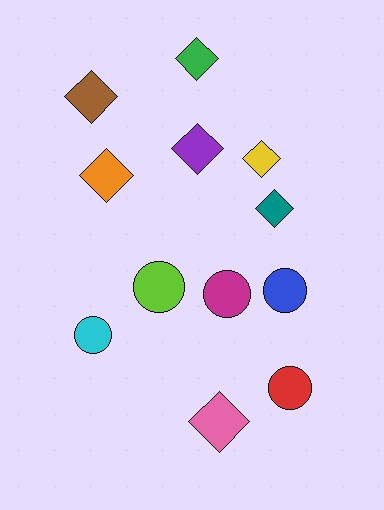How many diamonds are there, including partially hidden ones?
There are 7 diamonds.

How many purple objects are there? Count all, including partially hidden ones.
There is 1 purple object.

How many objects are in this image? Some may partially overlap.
There are 12 objects.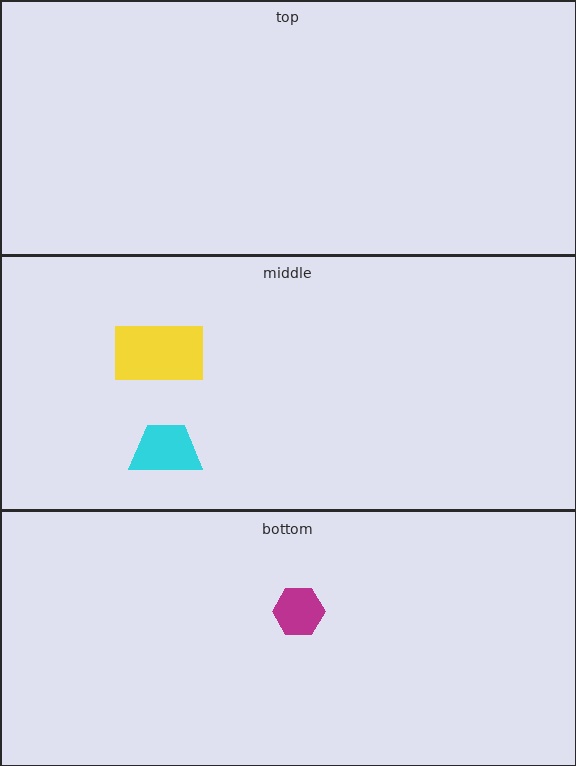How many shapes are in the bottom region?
1.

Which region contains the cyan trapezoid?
The middle region.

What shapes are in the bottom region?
The magenta hexagon.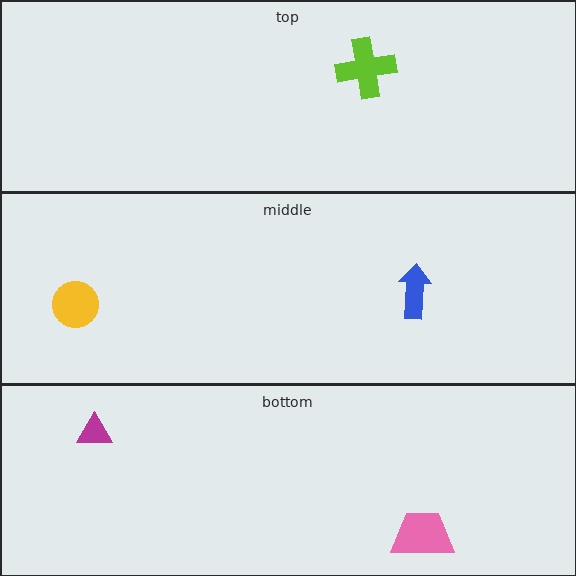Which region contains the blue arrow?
The middle region.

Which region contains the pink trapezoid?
The bottom region.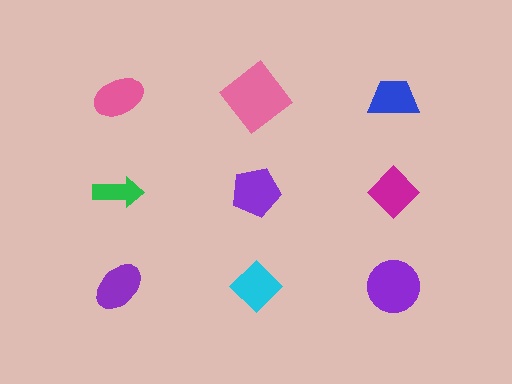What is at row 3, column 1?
A purple ellipse.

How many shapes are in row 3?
3 shapes.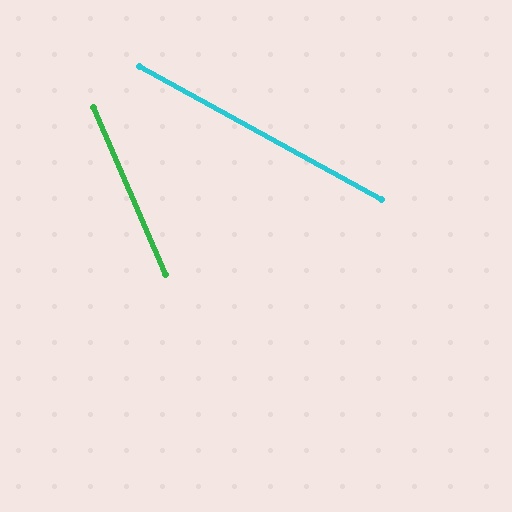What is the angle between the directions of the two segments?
Approximately 38 degrees.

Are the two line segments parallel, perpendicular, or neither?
Neither parallel nor perpendicular — they differ by about 38°.